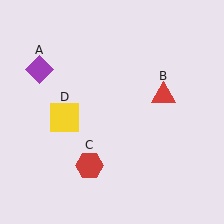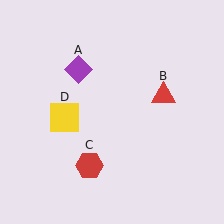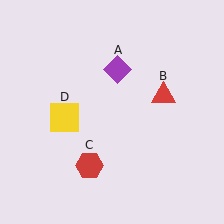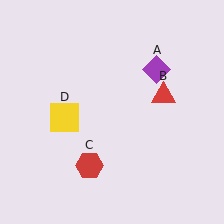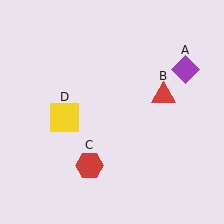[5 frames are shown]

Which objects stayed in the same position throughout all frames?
Red triangle (object B) and red hexagon (object C) and yellow square (object D) remained stationary.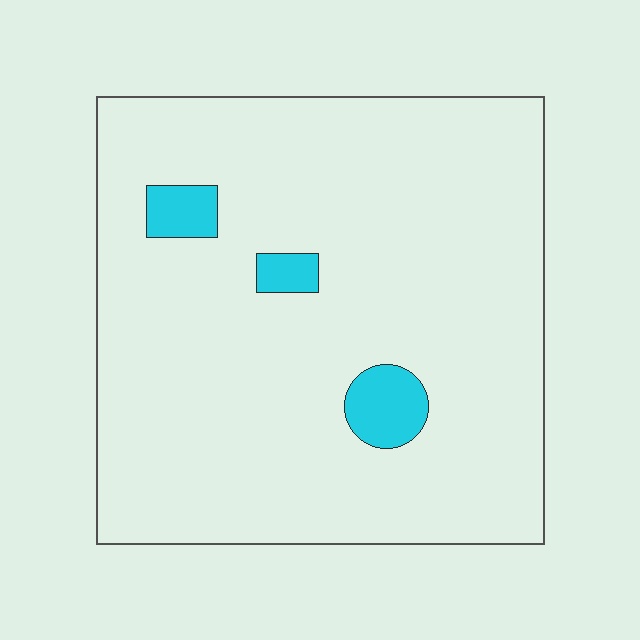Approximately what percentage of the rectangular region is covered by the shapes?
Approximately 5%.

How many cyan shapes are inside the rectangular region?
3.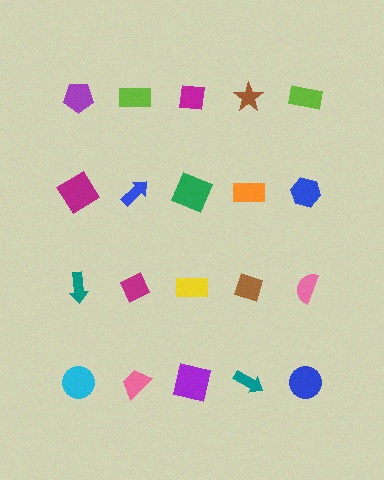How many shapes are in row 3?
5 shapes.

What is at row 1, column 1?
A purple pentagon.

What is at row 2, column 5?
A blue hexagon.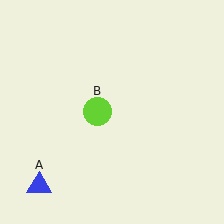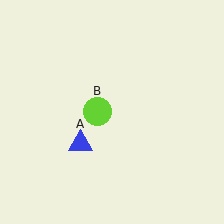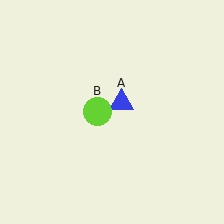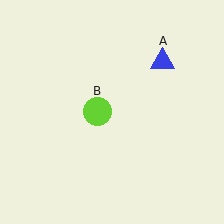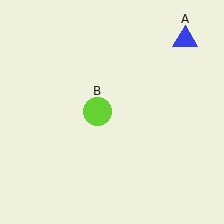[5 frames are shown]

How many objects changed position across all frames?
1 object changed position: blue triangle (object A).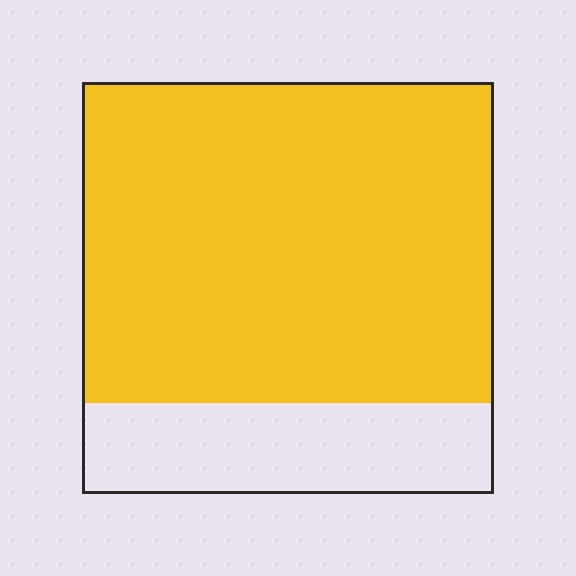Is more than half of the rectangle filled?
Yes.